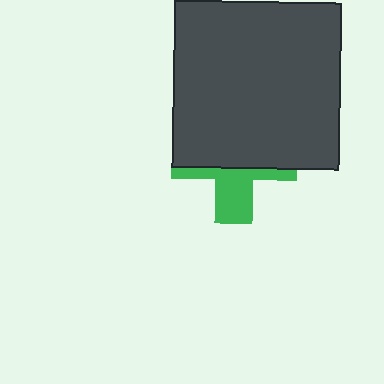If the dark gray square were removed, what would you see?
You would see the complete green cross.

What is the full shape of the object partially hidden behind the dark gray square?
The partially hidden object is a green cross.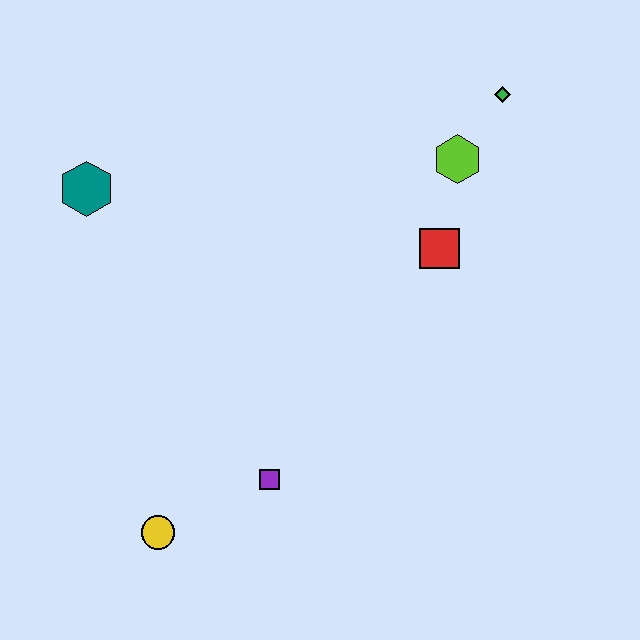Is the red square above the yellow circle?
Yes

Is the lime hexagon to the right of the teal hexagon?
Yes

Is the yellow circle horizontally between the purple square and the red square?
No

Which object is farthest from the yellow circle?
The green diamond is farthest from the yellow circle.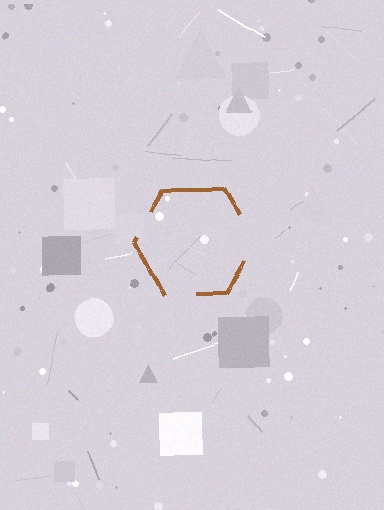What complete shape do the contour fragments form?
The contour fragments form a hexagon.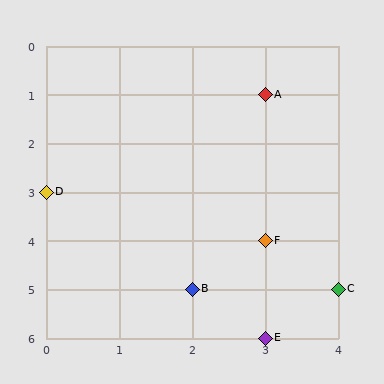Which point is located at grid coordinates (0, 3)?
Point D is at (0, 3).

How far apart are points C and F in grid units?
Points C and F are 1 column and 1 row apart (about 1.4 grid units diagonally).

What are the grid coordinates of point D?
Point D is at grid coordinates (0, 3).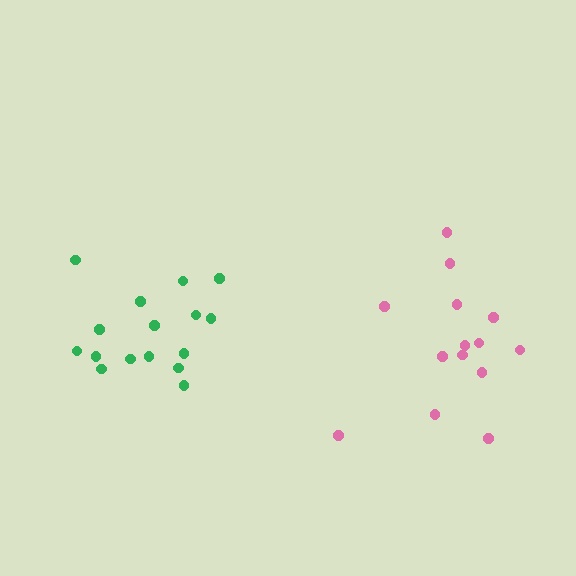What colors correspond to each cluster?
The clusters are colored: green, pink.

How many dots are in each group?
Group 1: 16 dots, Group 2: 14 dots (30 total).